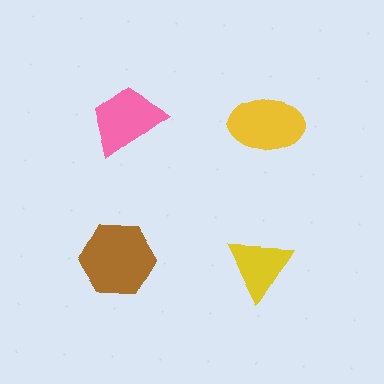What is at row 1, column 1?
A pink trapezoid.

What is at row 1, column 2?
A yellow ellipse.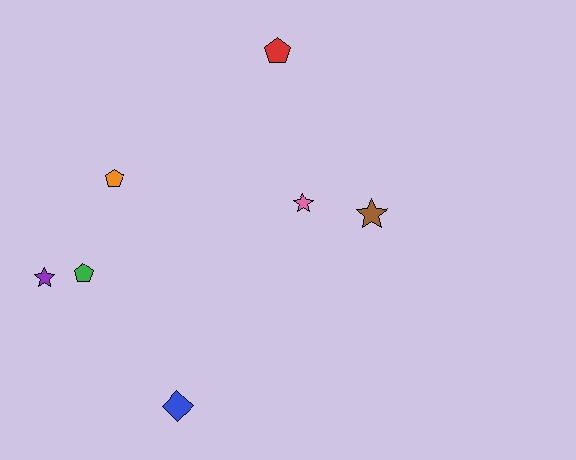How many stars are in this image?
There are 3 stars.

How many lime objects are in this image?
There are no lime objects.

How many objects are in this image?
There are 7 objects.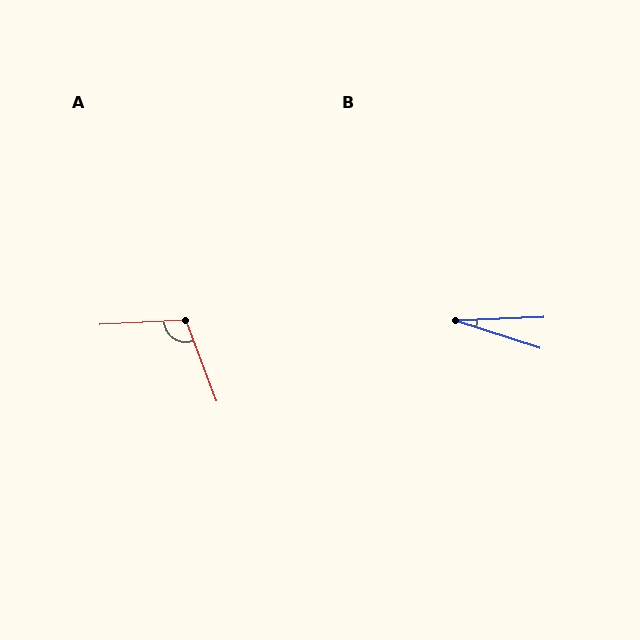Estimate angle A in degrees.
Approximately 108 degrees.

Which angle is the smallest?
B, at approximately 20 degrees.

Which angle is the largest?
A, at approximately 108 degrees.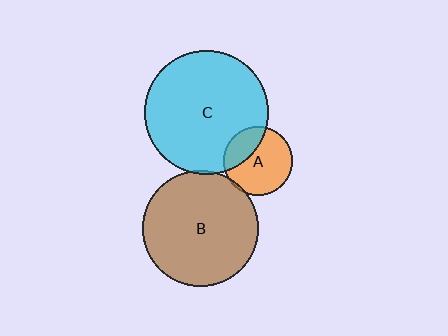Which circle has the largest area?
Circle C (cyan).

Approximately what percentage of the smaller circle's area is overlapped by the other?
Approximately 5%.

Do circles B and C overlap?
Yes.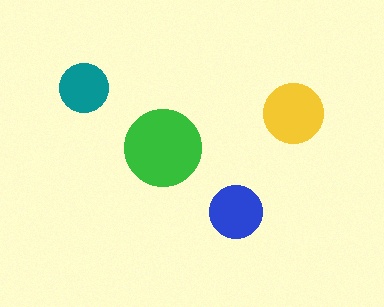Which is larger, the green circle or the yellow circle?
The green one.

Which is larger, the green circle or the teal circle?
The green one.